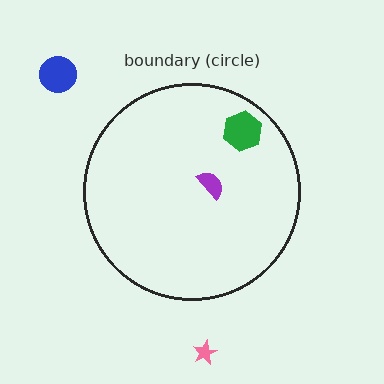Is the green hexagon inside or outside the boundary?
Inside.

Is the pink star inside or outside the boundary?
Outside.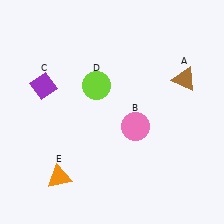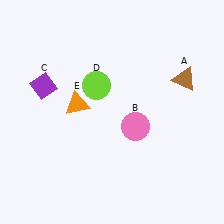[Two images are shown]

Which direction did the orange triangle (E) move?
The orange triangle (E) moved up.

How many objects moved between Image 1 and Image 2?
1 object moved between the two images.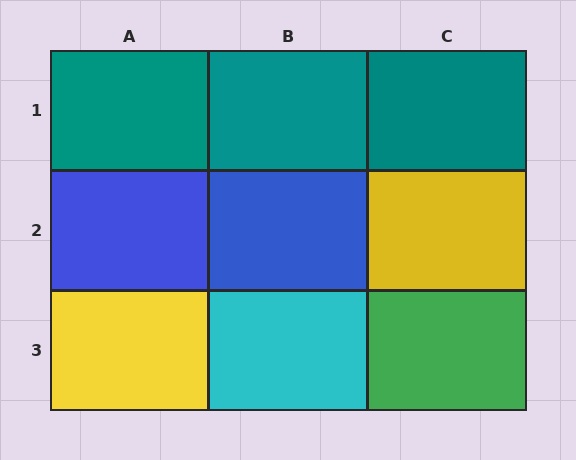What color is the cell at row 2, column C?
Yellow.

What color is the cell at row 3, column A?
Yellow.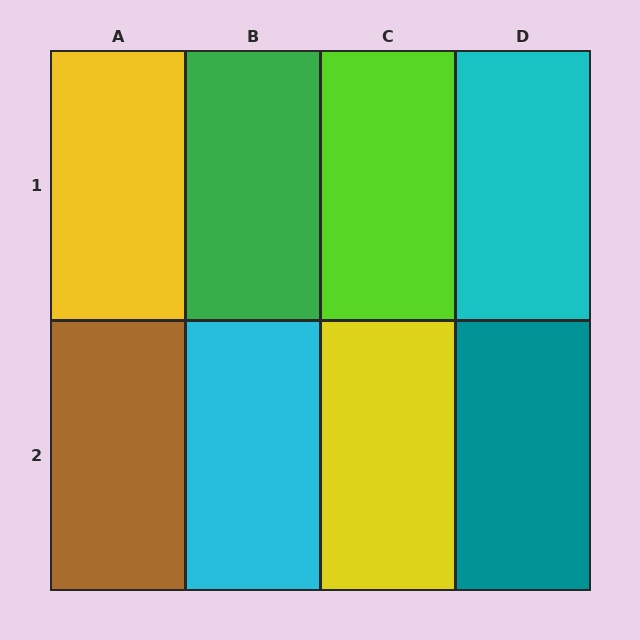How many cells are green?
1 cell is green.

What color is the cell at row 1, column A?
Yellow.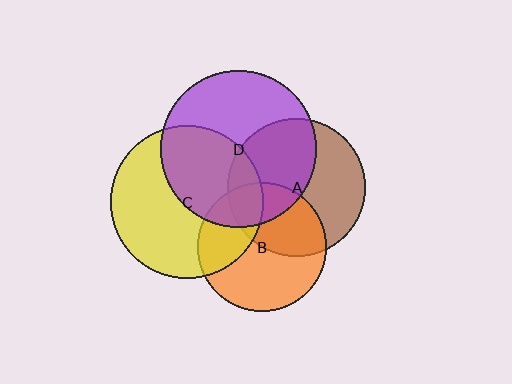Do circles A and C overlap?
Yes.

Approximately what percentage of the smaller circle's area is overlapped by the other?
Approximately 15%.